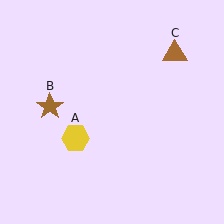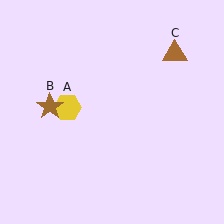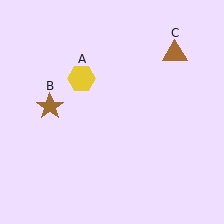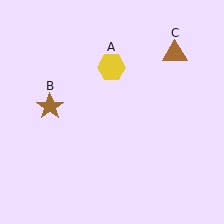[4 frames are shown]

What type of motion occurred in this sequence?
The yellow hexagon (object A) rotated clockwise around the center of the scene.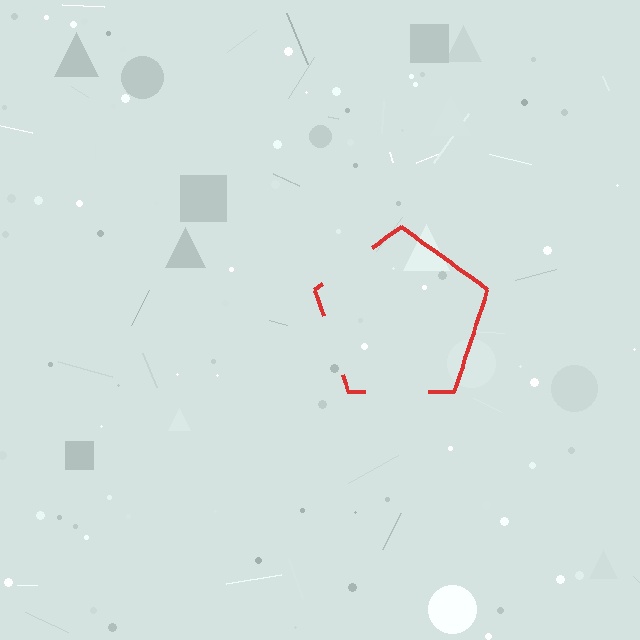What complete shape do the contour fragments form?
The contour fragments form a pentagon.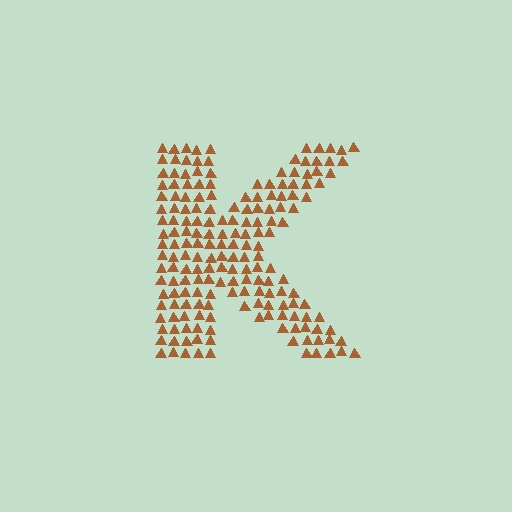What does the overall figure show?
The overall figure shows the letter K.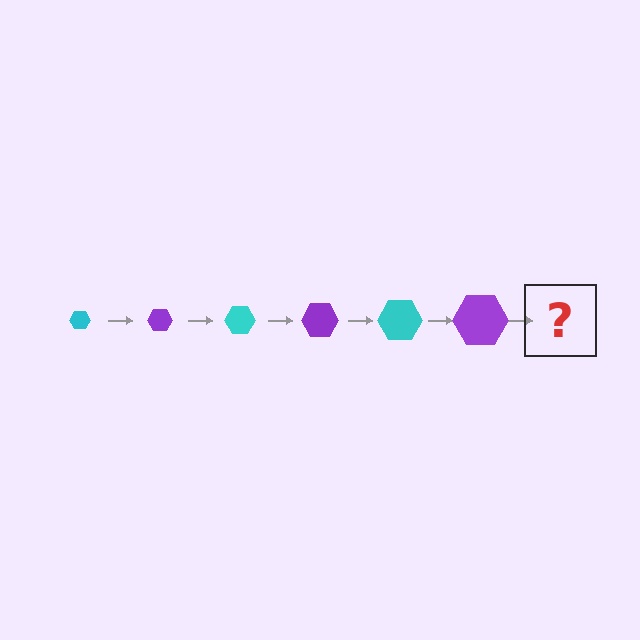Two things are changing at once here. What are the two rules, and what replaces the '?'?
The two rules are that the hexagon grows larger each step and the color cycles through cyan and purple. The '?' should be a cyan hexagon, larger than the previous one.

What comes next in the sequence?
The next element should be a cyan hexagon, larger than the previous one.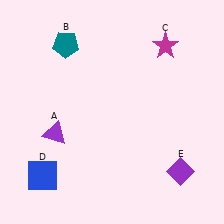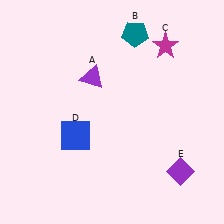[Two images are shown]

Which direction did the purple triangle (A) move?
The purple triangle (A) moved up.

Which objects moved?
The objects that moved are: the purple triangle (A), the teal pentagon (B), the blue square (D).